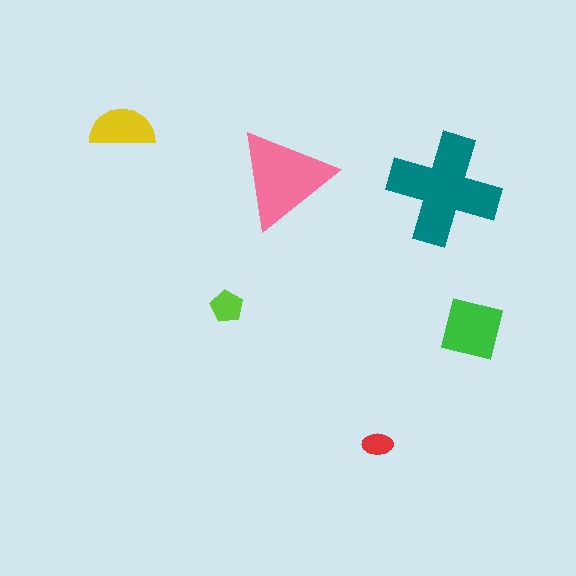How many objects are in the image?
There are 6 objects in the image.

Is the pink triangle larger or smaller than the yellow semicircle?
Larger.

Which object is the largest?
The teal cross.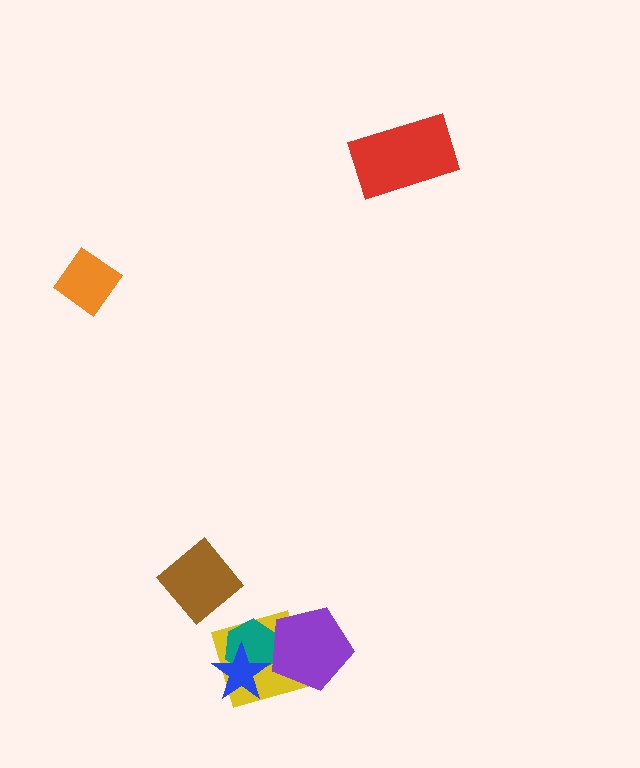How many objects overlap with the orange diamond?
0 objects overlap with the orange diamond.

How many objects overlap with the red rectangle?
0 objects overlap with the red rectangle.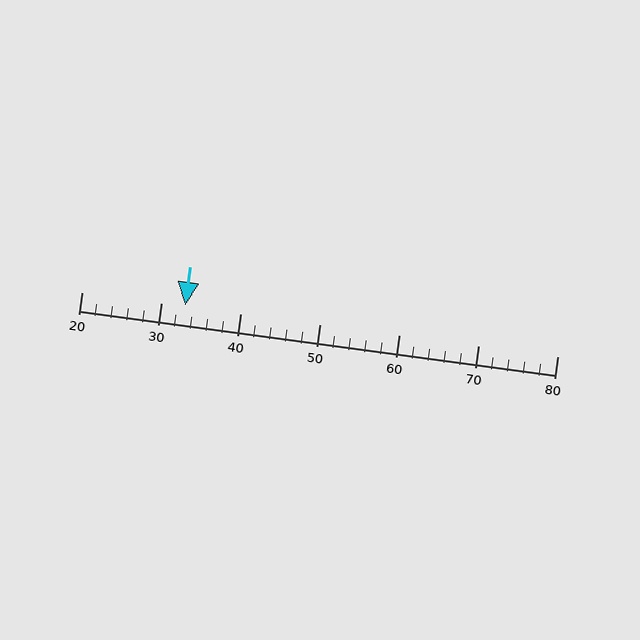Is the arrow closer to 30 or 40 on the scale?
The arrow is closer to 30.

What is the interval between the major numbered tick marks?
The major tick marks are spaced 10 units apart.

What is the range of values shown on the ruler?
The ruler shows values from 20 to 80.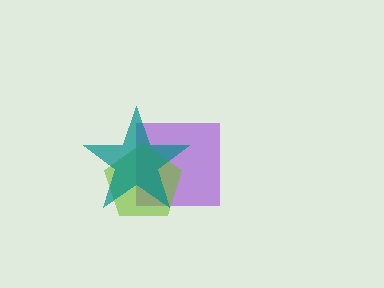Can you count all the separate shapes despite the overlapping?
Yes, there are 3 separate shapes.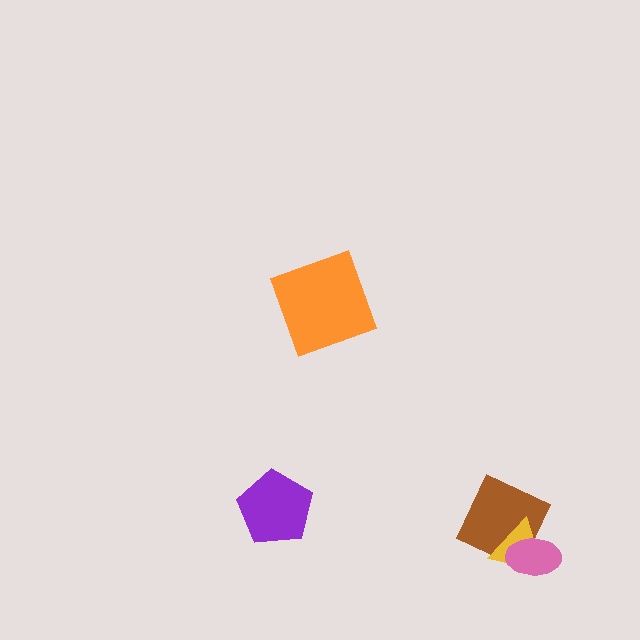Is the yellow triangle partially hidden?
Yes, it is partially covered by another shape.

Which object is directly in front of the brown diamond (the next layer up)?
The yellow triangle is directly in front of the brown diamond.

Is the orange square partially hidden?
No, no other shape covers it.